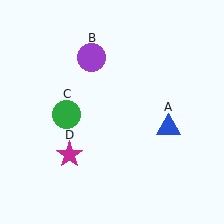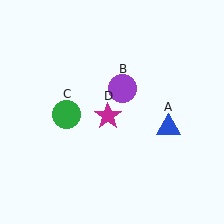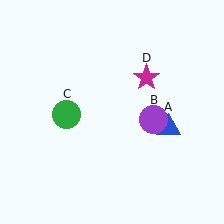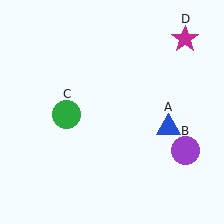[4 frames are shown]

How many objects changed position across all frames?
2 objects changed position: purple circle (object B), magenta star (object D).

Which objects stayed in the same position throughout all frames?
Blue triangle (object A) and green circle (object C) remained stationary.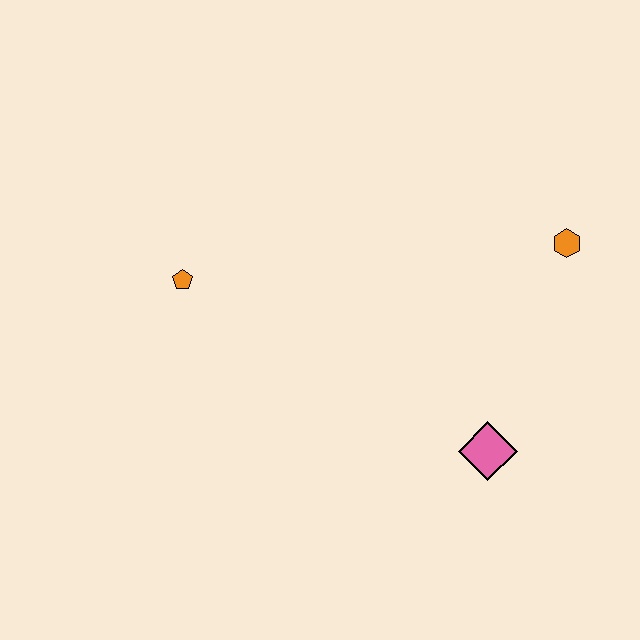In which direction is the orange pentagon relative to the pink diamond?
The orange pentagon is to the left of the pink diamond.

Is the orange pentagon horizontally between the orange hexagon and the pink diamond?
No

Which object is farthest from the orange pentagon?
The orange hexagon is farthest from the orange pentagon.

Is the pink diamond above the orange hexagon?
No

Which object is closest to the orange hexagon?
The pink diamond is closest to the orange hexagon.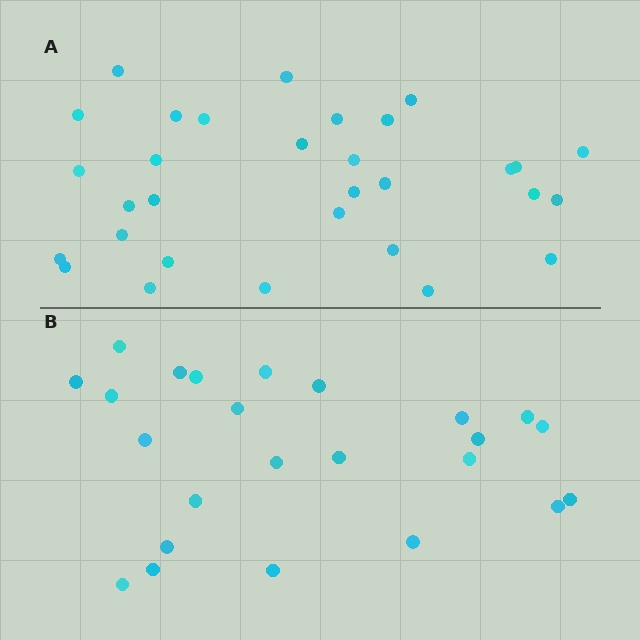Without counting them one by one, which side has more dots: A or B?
Region A (the top region) has more dots.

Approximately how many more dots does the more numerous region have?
Region A has roughly 8 or so more dots than region B.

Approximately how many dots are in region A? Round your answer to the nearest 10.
About 30 dots. (The exact count is 31, which rounds to 30.)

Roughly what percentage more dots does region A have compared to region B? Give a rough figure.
About 30% more.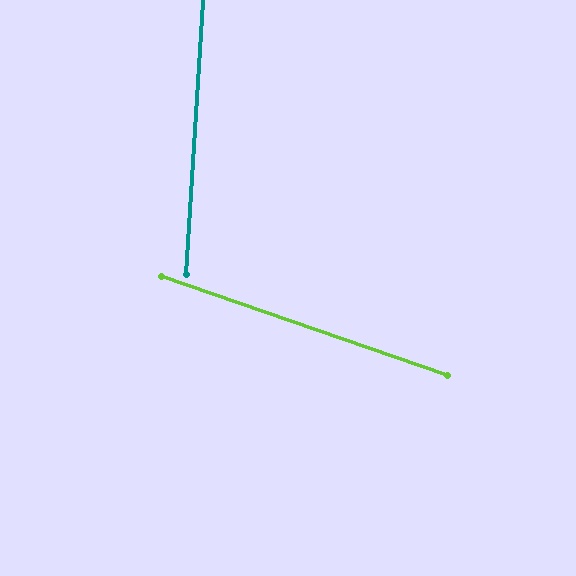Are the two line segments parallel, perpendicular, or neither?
Neither parallel nor perpendicular — they differ by about 74°.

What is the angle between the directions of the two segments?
Approximately 74 degrees.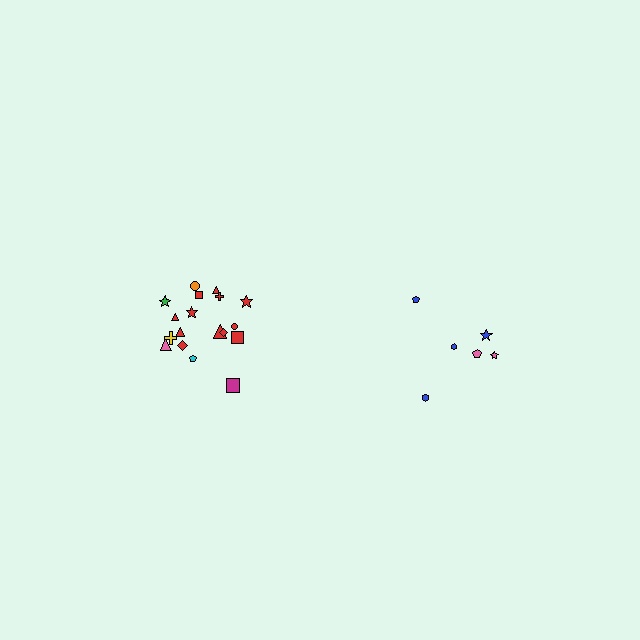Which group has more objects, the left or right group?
The left group.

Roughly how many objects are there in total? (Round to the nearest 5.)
Roughly 25 objects in total.